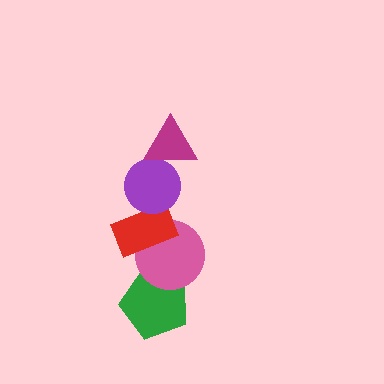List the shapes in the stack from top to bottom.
From top to bottom: the magenta triangle, the purple circle, the red rectangle, the pink circle, the green pentagon.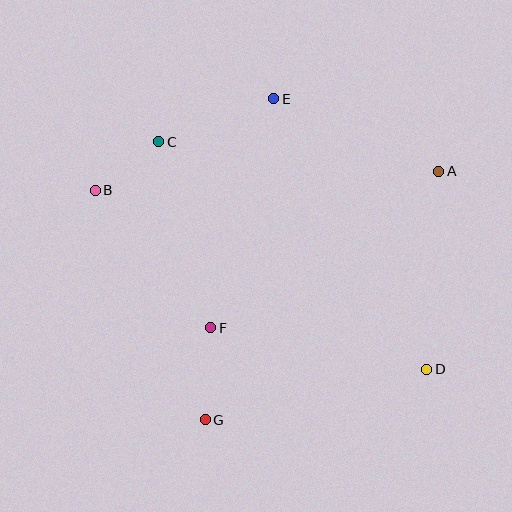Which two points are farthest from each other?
Points B and D are farthest from each other.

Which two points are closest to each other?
Points B and C are closest to each other.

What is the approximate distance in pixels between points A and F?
The distance between A and F is approximately 277 pixels.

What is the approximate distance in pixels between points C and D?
The distance between C and D is approximately 352 pixels.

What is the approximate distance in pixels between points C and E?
The distance between C and E is approximately 123 pixels.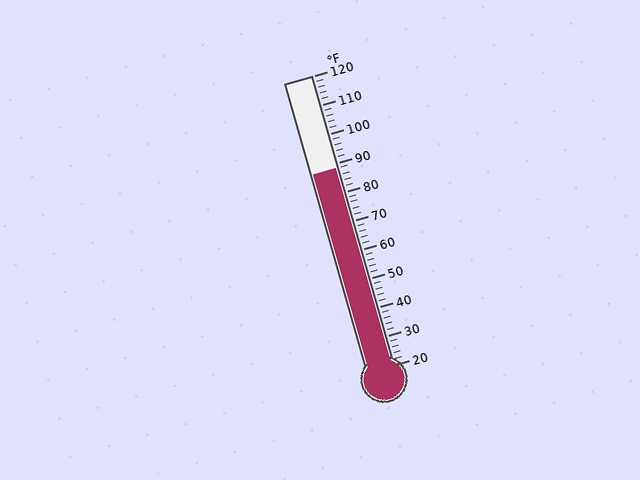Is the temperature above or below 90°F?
The temperature is below 90°F.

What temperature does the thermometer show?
The thermometer shows approximately 88°F.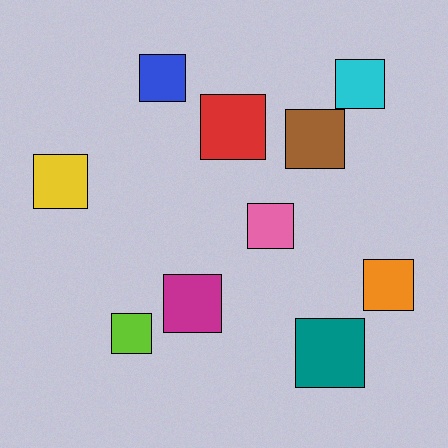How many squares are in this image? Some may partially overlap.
There are 10 squares.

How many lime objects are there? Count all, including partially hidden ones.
There is 1 lime object.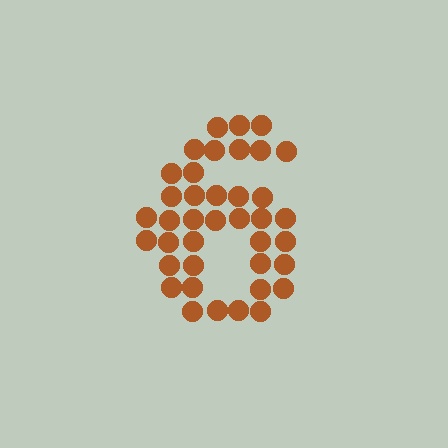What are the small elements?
The small elements are circles.